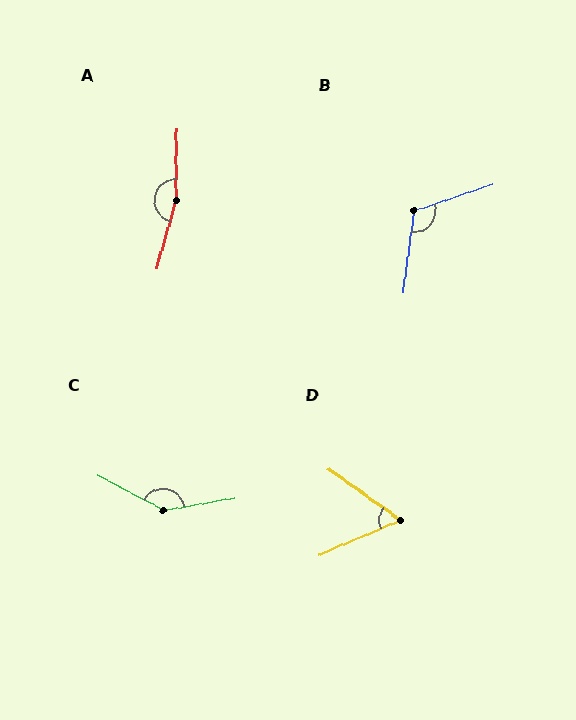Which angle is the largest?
A, at approximately 165 degrees.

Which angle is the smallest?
D, at approximately 59 degrees.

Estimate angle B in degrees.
Approximately 117 degrees.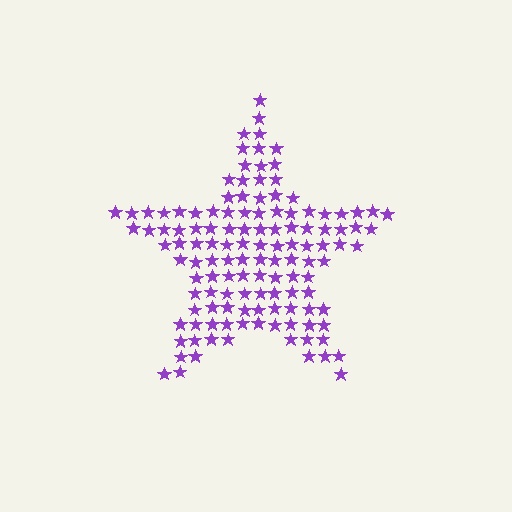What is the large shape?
The large shape is a star.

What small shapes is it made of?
It is made of small stars.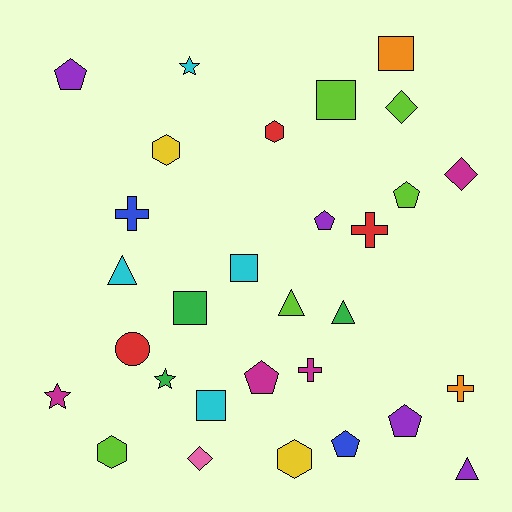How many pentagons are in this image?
There are 6 pentagons.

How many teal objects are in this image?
There are no teal objects.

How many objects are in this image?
There are 30 objects.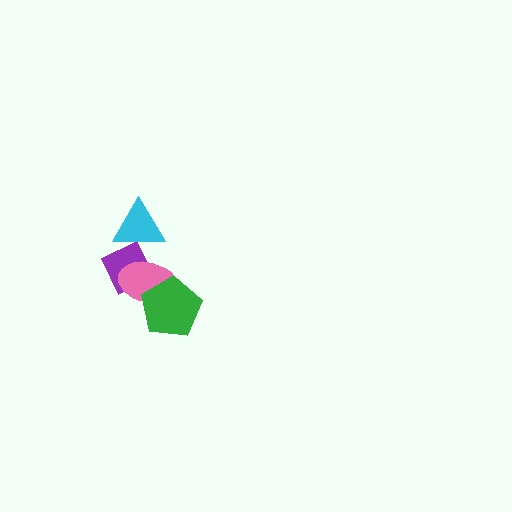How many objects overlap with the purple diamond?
2 objects overlap with the purple diamond.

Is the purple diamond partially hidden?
Yes, it is partially covered by another shape.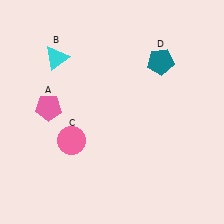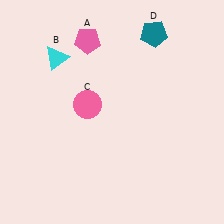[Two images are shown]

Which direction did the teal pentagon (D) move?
The teal pentagon (D) moved up.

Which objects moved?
The objects that moved are: the pink pentagon (A), the pink circle (C), the teal pentagon (D).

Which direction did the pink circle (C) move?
The pink circle (C) moved up.